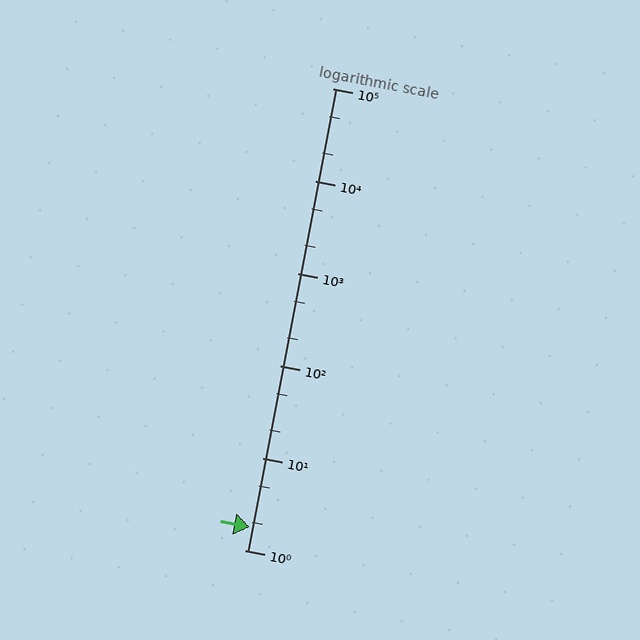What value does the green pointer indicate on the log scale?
The pointer indicates approximately 1.8.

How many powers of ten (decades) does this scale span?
The scale spans 5 decades, from 1 to 100000.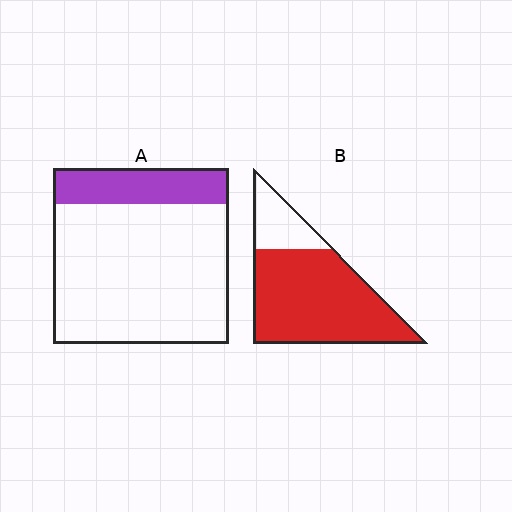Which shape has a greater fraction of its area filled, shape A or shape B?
Shape B.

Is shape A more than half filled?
No.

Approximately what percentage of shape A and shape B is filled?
A is approximately 20% and B is approximately 80%.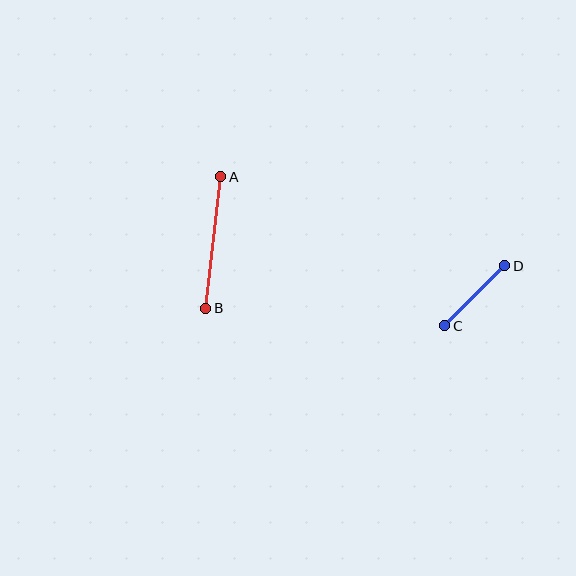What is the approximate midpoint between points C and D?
The midpoint is at approximately (475, 296) pixels.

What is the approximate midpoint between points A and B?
The midpoint is at approximately (213, 242) pixels.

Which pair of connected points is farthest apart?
Points A and B are farthest apart.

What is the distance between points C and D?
The distance is approximately 85 pixels.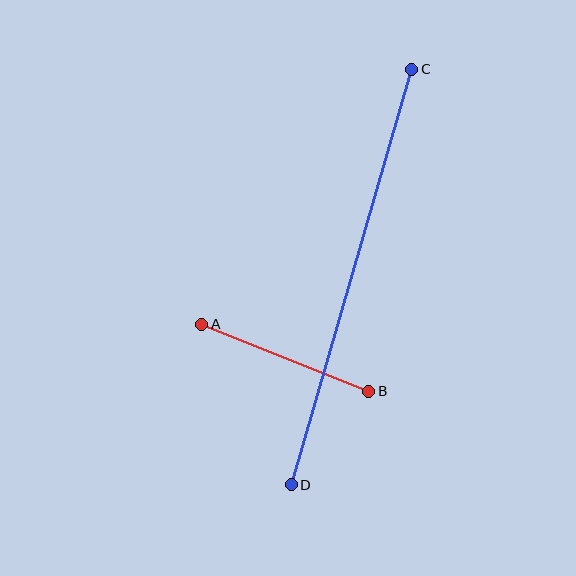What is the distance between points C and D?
The distance is approximately 433 pixels.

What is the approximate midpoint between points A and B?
The midpoint is at approximately (285, 358) pixels.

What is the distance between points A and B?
The distance is approximately 180 pixels.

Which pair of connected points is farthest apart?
Points C and D are farthest apart.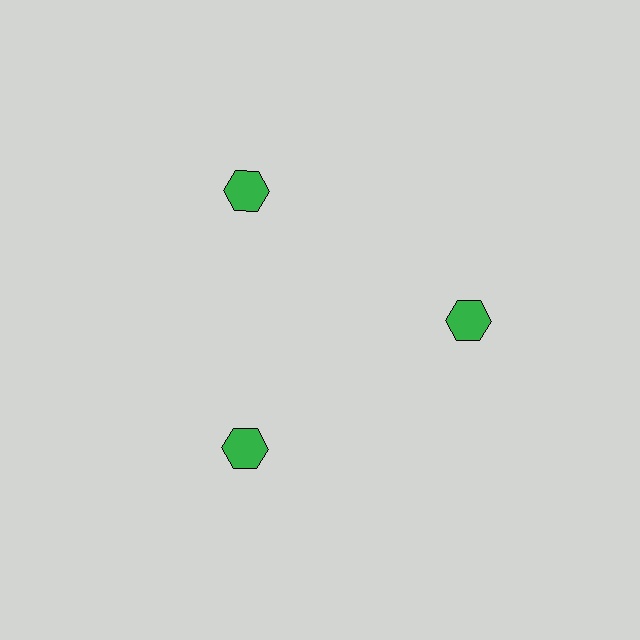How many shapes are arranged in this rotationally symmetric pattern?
There are 3 shapes, arranged in 3 groups of 1.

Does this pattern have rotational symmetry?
Yes, this pattern has 3-fold rotational symmetry. It looks the same after rotating 120 degrees around the center.